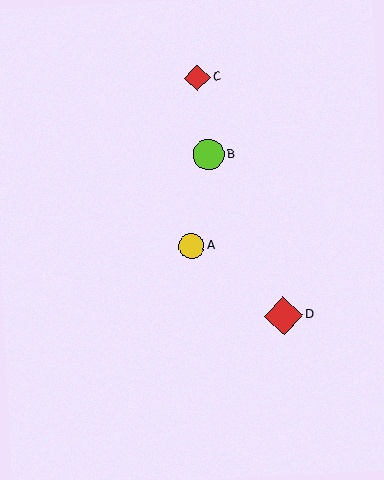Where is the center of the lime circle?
The center of the lime circle is at (209, 155).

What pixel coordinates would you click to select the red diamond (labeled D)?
Click at (283, 316) to select the red diamond D.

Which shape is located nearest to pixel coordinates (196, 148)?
The lime circle (labeled B) at (209, 155) is nearest to that location.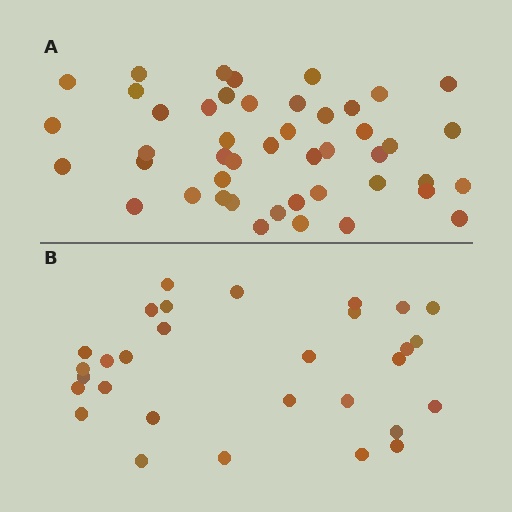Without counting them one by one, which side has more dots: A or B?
Region A (the top region) has more dots.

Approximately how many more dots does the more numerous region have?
Region A has approximately 15 more dots than region B.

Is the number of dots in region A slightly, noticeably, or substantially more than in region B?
Region A has substantially more. The ratio is roughly 1.5 to 1.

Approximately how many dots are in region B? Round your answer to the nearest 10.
About 30 dots.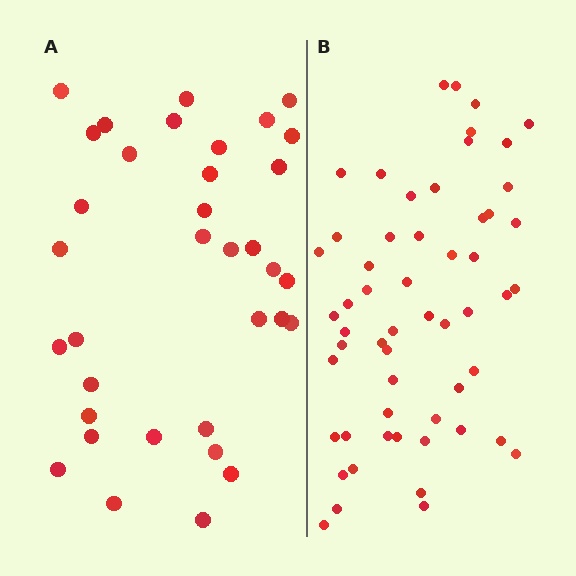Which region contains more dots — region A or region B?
Region B (the right region) has more dots.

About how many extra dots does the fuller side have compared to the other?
Region B has approximately 20 more dots than region A.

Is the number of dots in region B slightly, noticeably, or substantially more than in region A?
Region B has substantially more. The ratio is roughly 1.6 to 1.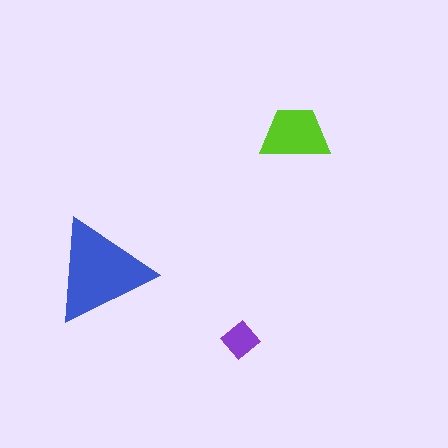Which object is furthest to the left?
The blue triangle is leftmost.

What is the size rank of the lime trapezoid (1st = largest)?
2nd.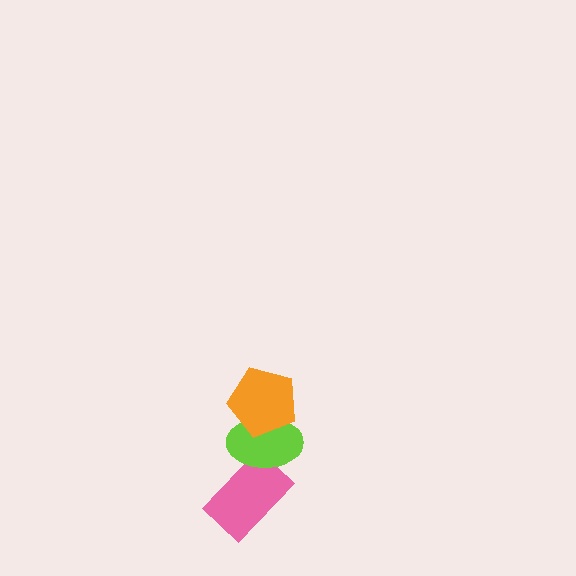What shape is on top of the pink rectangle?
The lime ellipse is on top of the pink rectangle.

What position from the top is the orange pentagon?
The orange pentagon is 1st from the top.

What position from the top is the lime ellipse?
The lime ellipse is 2nd from the top.